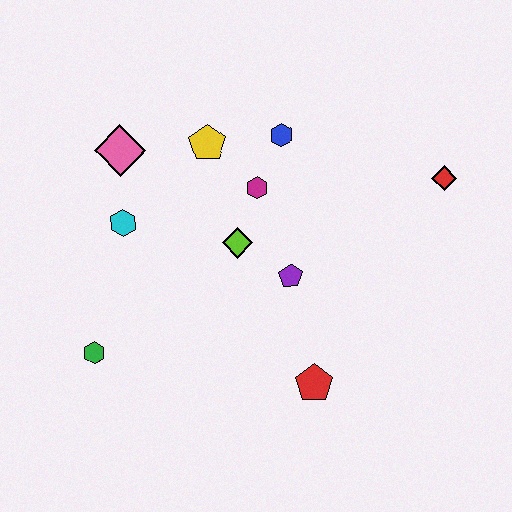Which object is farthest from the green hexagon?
The red diamond is farthest from the green hexagon.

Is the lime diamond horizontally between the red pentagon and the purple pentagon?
No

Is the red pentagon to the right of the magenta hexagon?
Yes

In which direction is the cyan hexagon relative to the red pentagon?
The cyan hexagon is to the left of the red pentagon.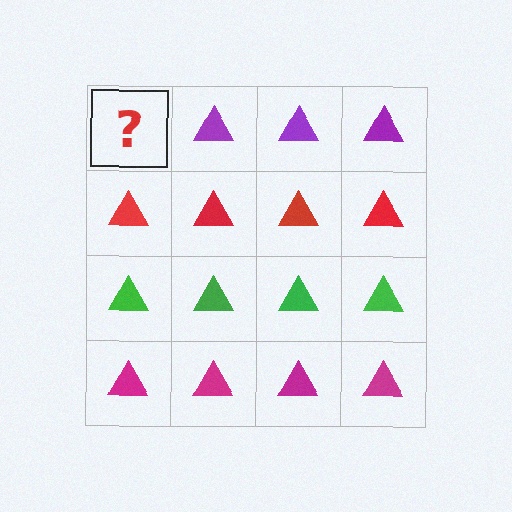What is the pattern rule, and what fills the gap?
The rule is that each row has a consistent color. The gap should be filled with a purple triangle.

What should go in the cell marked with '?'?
The missing cell should contain a purple triangle.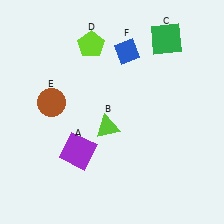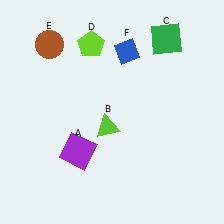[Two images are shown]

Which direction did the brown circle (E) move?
The brown circle (E) moved up.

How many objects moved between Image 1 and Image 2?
1 object moved between the two images.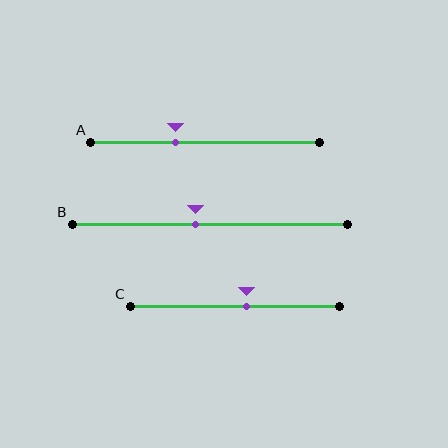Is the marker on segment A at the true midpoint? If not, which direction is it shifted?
No, the marker on segment A is shifted to the left by about 13% of the segment length.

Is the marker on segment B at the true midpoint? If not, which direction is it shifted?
No, the marker on segment B is shifted to the left by about 5% of the segment length.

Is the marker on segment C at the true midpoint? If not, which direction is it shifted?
No, the marker on segment C is shifted to the right by about 6% of the segment length.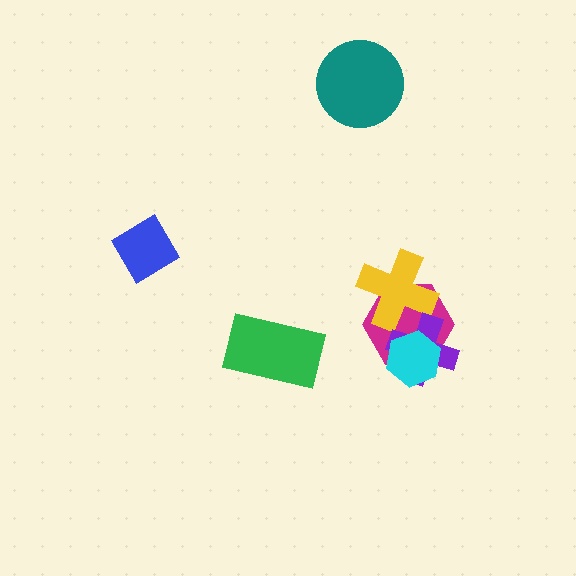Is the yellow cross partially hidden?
Yes, it is partially covered by another shape.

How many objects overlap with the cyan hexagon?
2 objects overlap with the cyan hexagon.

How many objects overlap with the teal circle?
0 objects overlap with the teal circle.